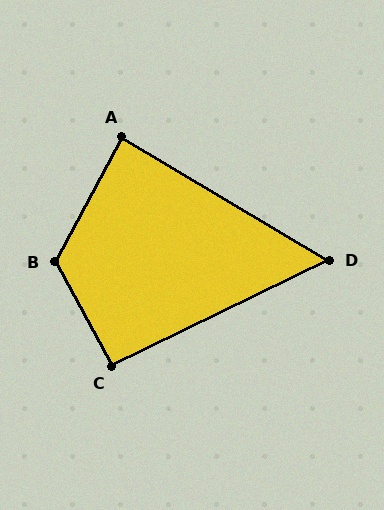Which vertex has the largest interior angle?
B, at approximately 123 degrees.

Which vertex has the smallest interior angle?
D, at approximately 57 degrees.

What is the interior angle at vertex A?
Approximately 88 degrees (approximately right).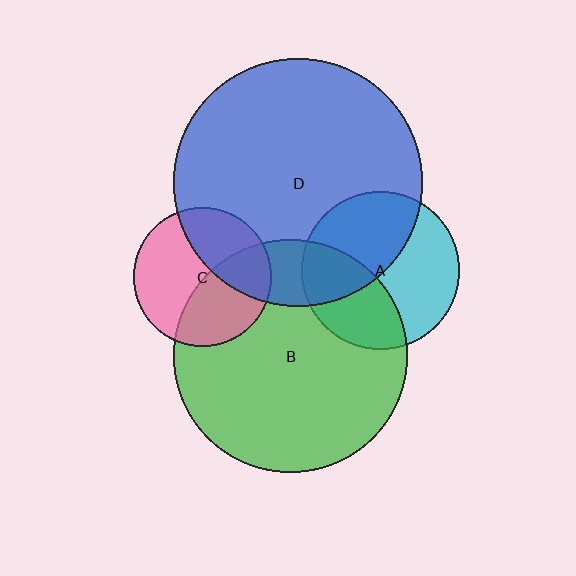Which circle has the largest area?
Circle D (blue).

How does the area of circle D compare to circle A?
Approximately 2.5 times.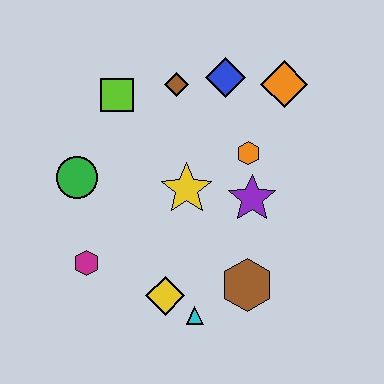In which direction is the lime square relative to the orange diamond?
The lime square is to the left of the orange diamond.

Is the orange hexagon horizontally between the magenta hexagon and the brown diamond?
No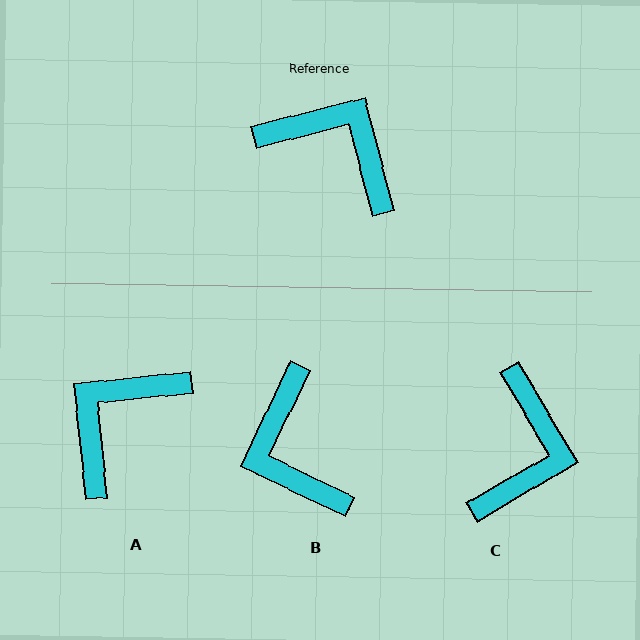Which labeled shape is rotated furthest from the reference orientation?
B, about 140 degrees away.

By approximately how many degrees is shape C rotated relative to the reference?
Approximately 74 degrees clockwise.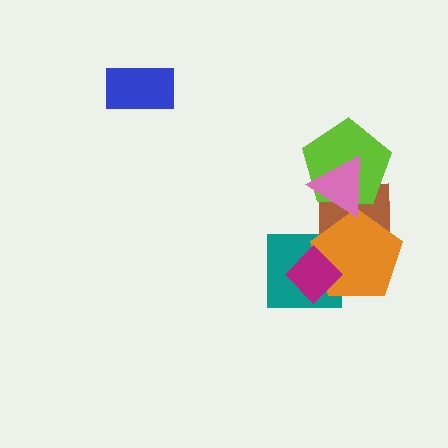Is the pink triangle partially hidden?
No, no other shape covers it.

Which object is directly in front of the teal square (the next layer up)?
The orange pentagon is directly in front of the teal square.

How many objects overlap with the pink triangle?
3 objects overlap with the pink triangle.